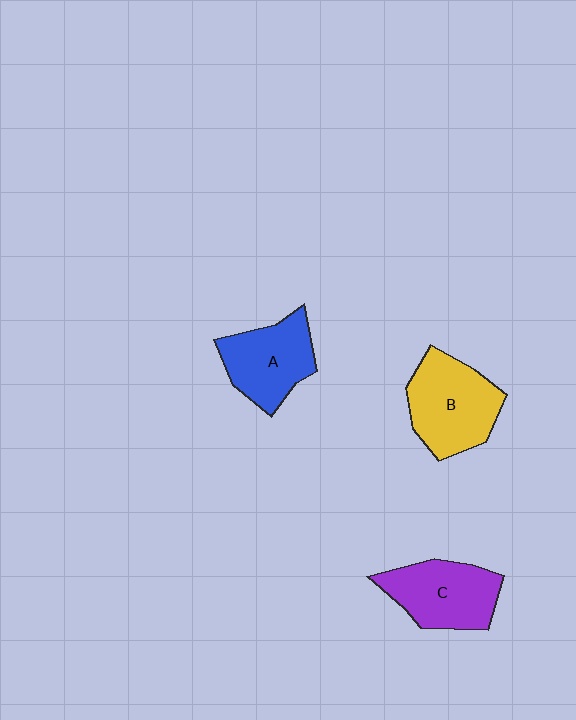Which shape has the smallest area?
Shape A (blue).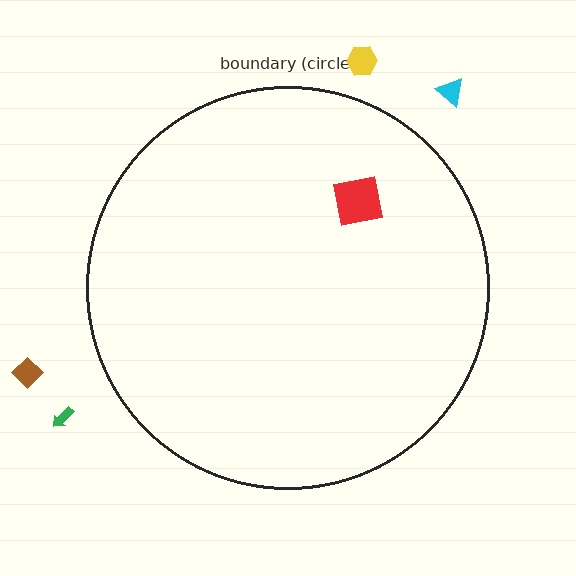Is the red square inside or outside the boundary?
Inside.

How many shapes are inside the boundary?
1 inside, 4 outside.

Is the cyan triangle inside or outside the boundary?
Outside.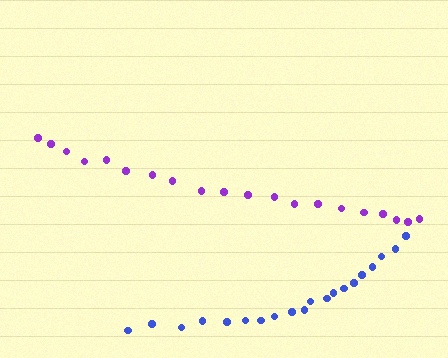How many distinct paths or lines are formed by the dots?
There are 2 distinct paths.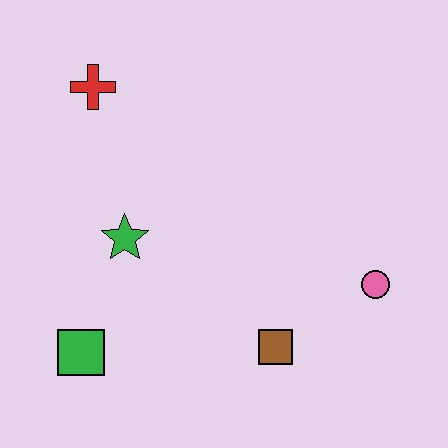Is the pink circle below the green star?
Yes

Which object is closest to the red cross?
The green star is closest to the red cross.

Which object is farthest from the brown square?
The red cross is farthest from the brown square.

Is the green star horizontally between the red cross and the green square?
No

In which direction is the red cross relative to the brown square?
The red cross is above the brown square.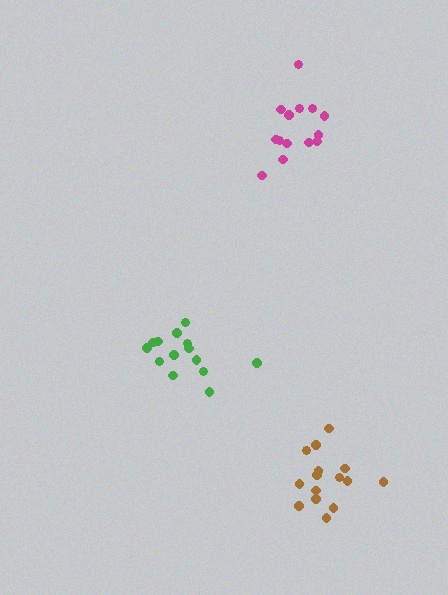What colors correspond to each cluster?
The clusters are colored: green, brown, magenta.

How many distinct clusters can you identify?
There are 3 distinct clusters.